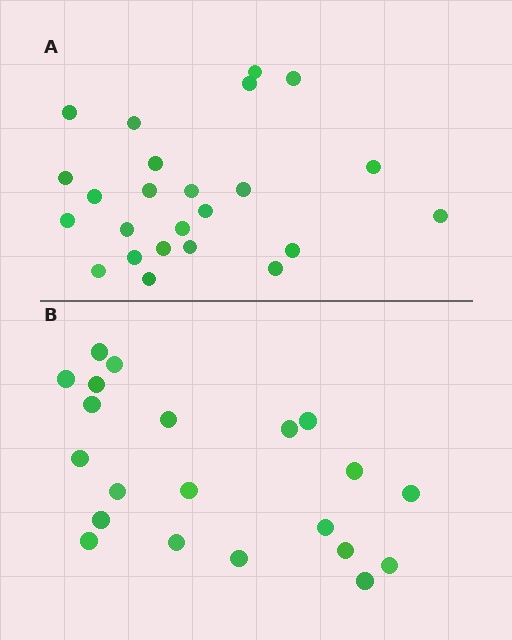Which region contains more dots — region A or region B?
Region A (the top region) has more dots.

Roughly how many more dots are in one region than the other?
Region A has just a few more — roughly 2 or 3 more dots than region B.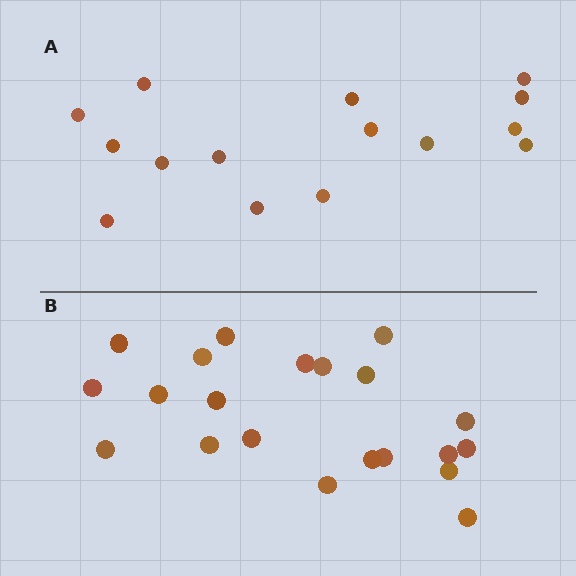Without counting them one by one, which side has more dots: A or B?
Region B (the bottom region) has more dots.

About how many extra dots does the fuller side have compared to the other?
Region B has about 6 more dots than region A.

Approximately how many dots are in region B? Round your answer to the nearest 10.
About 20 dots. (The exact count is 21, which rounds to 20.)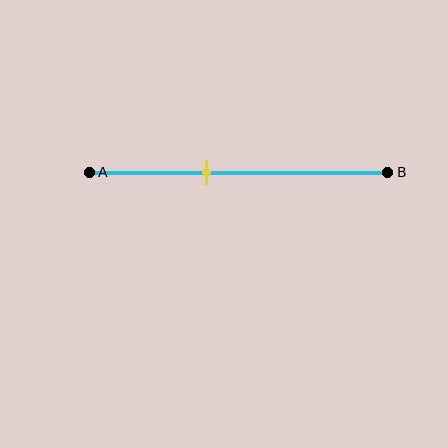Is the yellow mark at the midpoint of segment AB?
No, the mark is at about 40% from A, not at the 50% midpoint.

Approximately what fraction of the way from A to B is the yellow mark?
The yellow mark is approximately 40% of the way from A to B.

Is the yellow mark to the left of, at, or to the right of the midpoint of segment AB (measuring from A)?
The yellow mark is to the left of the midpoint of segment AB.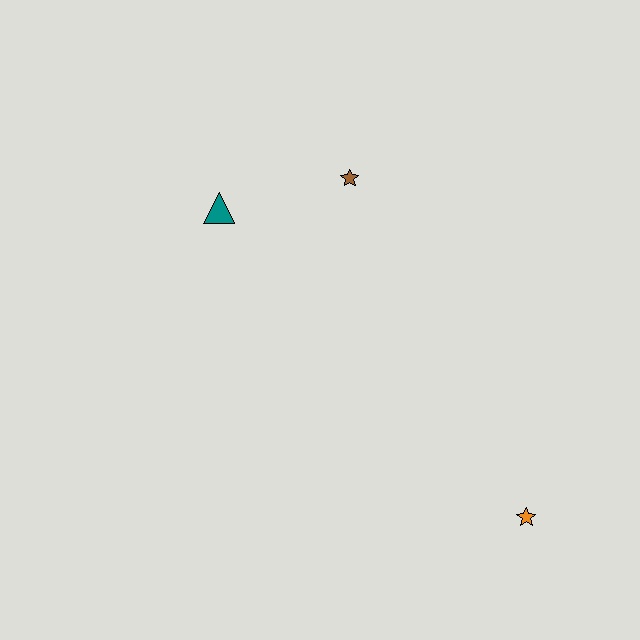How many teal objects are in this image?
There is 1 teal object.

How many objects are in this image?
There are 3 objects.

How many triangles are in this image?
There is 1 triangle.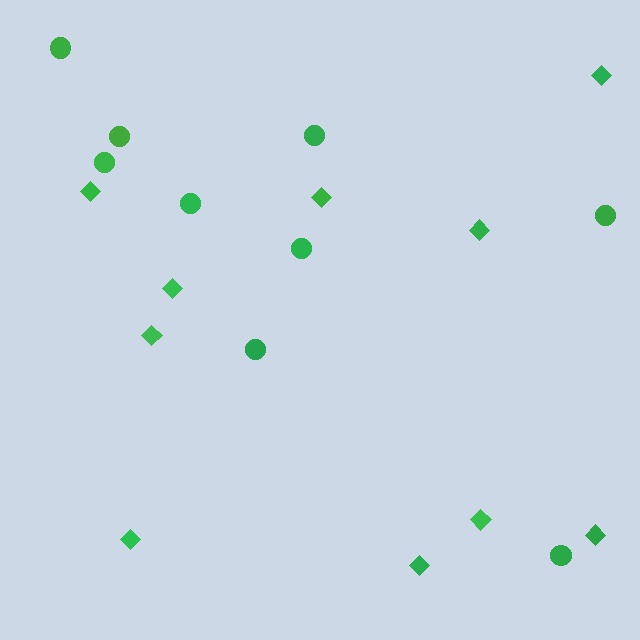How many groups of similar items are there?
There are 2 groups: one group of diamonds (10) and one group of circles (9).